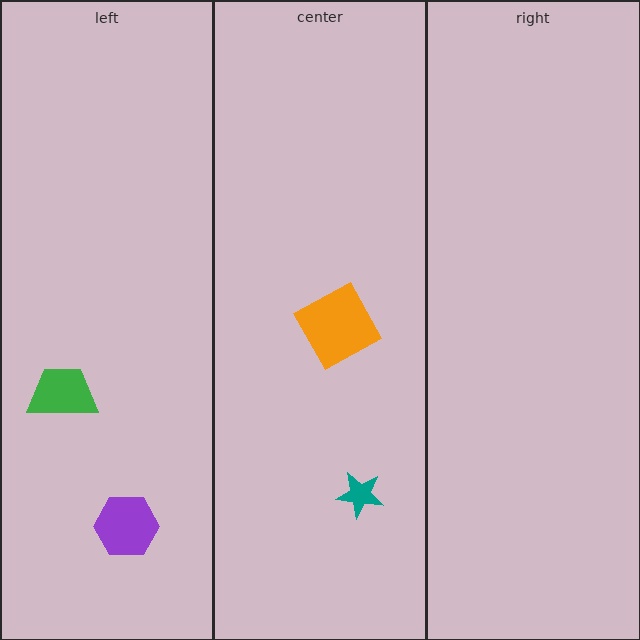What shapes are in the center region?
The orange square, the teal star.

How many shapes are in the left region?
2.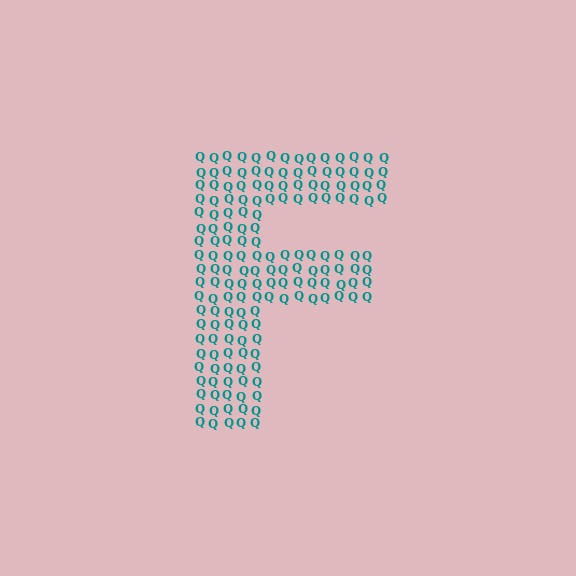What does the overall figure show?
The overall figure shows the letter F.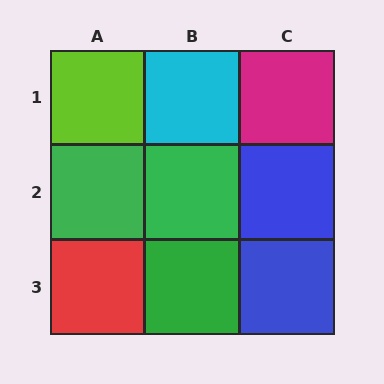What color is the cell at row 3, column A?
Red.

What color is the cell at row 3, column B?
Green.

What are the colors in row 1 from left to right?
Lime, cyan, magenta.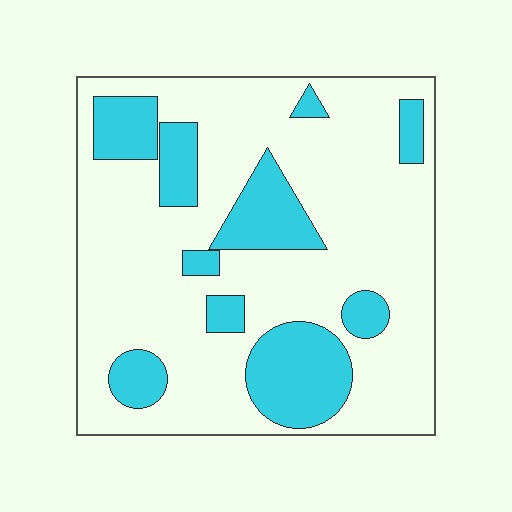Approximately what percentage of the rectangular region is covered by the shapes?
Approximately 25%.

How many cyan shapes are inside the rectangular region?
10.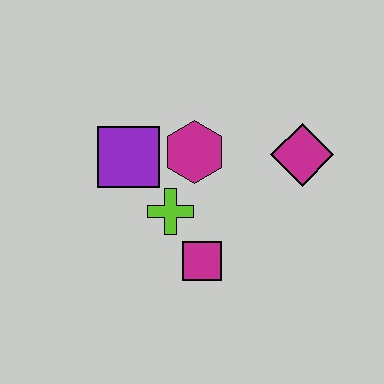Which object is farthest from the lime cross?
The magenta diamond is farthest from the lime cross.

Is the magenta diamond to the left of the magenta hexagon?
No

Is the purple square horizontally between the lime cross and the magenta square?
No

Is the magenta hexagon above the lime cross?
Yes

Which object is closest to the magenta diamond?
The magenta hexagon is closest to the magenta diamond.